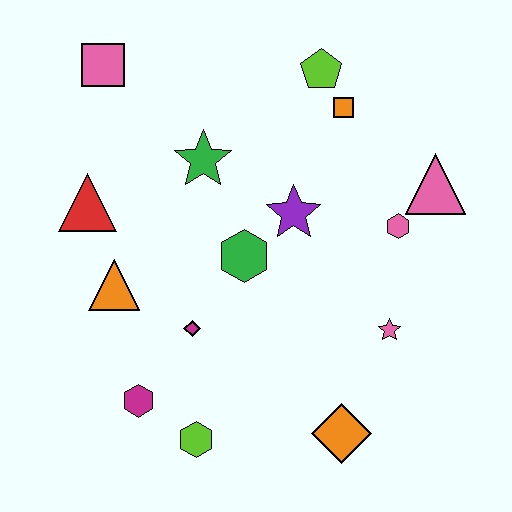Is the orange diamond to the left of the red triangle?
No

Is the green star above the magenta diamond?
Yes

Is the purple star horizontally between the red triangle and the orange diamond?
Yes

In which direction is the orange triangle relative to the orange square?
The orange triangle is to the left of the orange square.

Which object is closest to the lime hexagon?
The magenta hexagon is closest to the lime hexagon.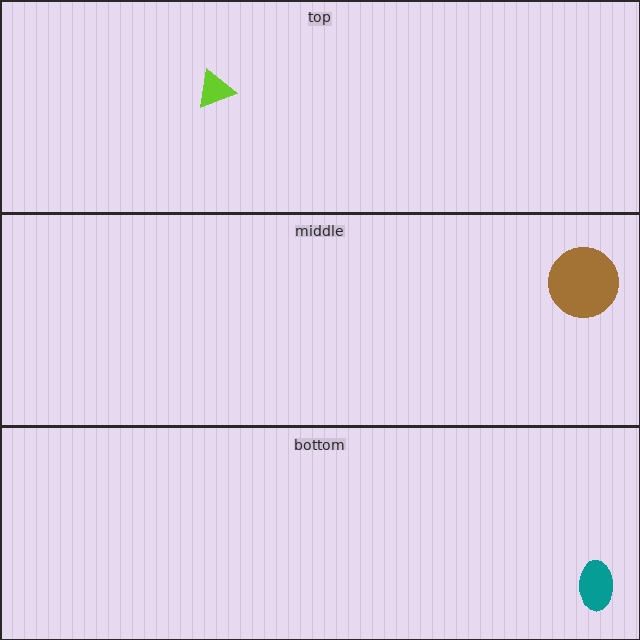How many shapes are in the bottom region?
1.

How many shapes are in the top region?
1.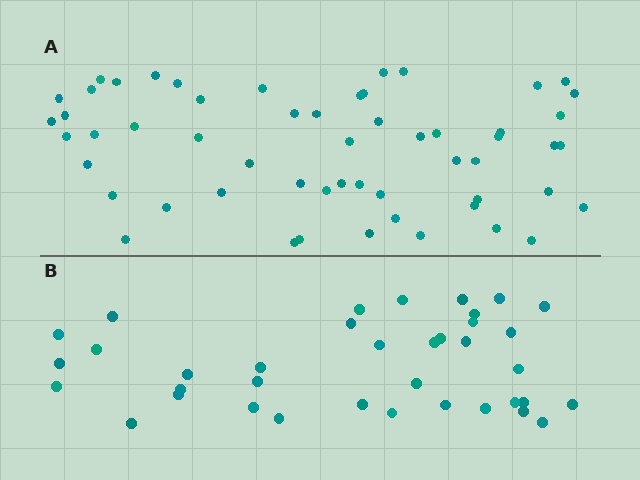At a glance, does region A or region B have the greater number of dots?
Region A (the top region) has more dots.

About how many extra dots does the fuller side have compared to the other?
Region A has approximately 20 more dots than region B.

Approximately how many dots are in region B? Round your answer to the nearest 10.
About 40 dots. (The exact count is 37, which rounds to 40.)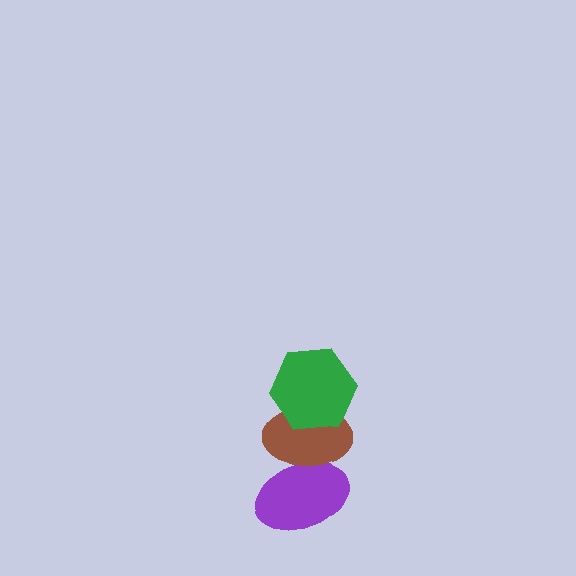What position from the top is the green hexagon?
The green hexagon is 1st from the top.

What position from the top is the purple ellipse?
The purple ellipse is 3rd from the top.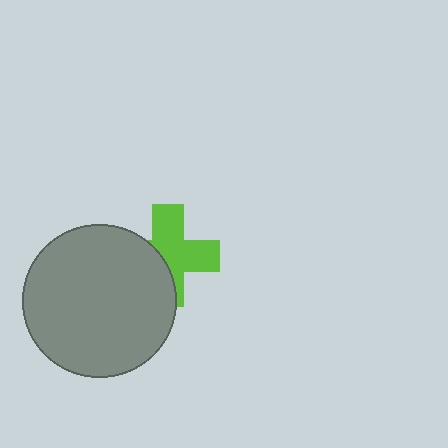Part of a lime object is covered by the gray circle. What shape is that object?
It is a cross.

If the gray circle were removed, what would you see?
You would see the complete lime cross.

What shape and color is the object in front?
The object in front is a gray circle.